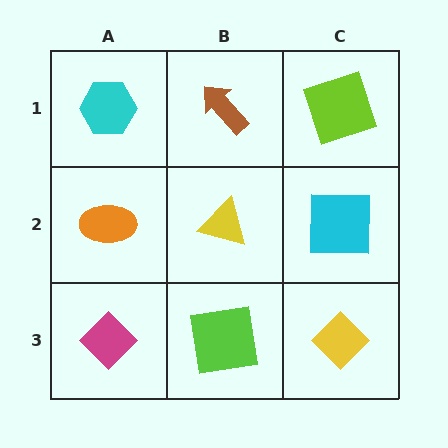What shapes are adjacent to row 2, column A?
A cyan hexagon (row 1, column A), a magenta diamond (row 3, column A), a yellow triangle (row 2, column B).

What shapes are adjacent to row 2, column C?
A lime square (row 1, column C), a yellow diamond (row 3, column C), a yellow triangle (row 2, column B).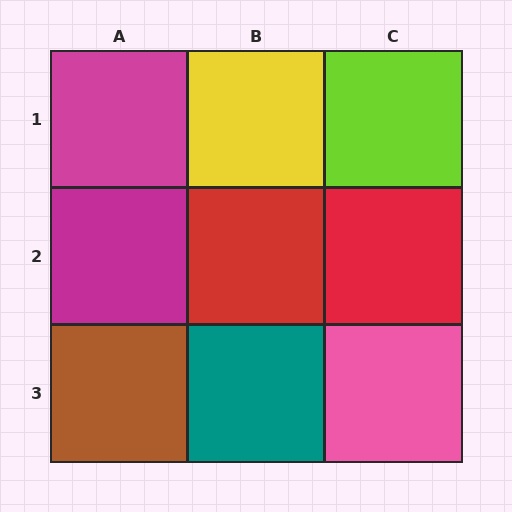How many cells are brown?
1 cell is brown.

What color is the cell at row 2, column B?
Red.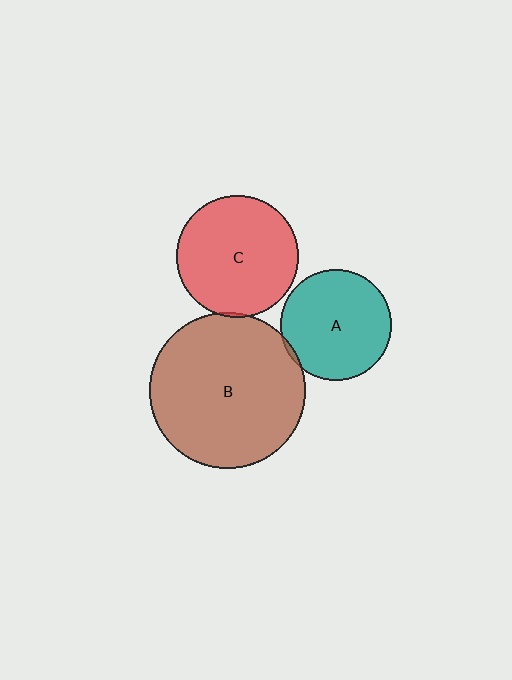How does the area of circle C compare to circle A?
Approximately 1.2 times.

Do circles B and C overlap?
Yes.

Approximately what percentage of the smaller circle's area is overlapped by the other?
Approximately 5%.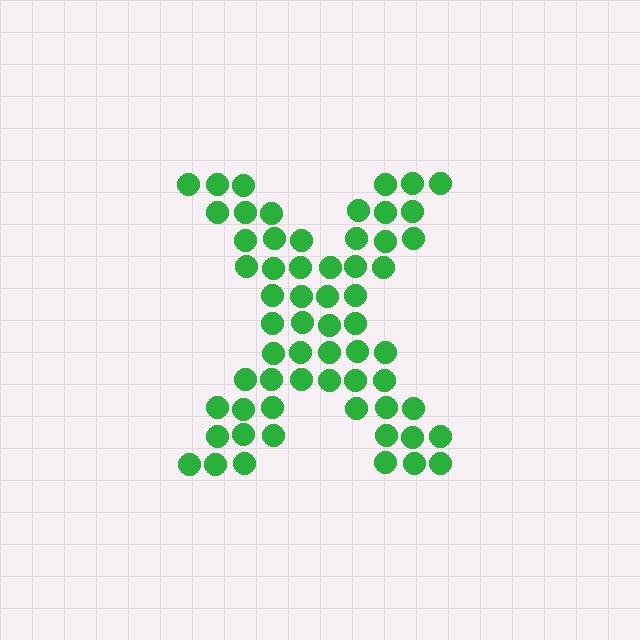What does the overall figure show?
The overall figure shows the letter X.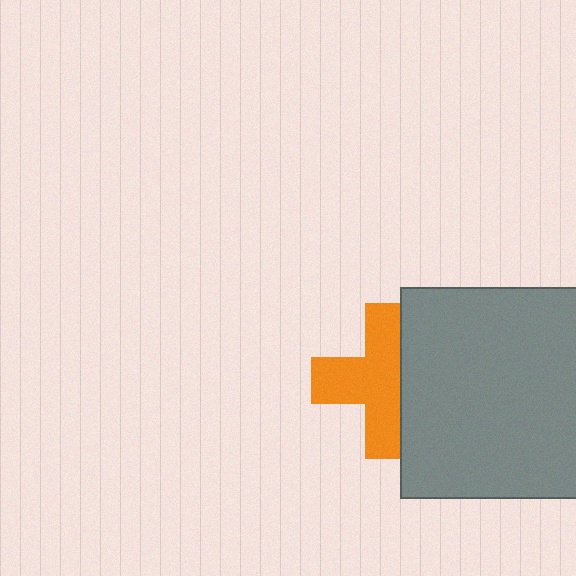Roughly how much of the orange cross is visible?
About half of it is visible (roughly 63%).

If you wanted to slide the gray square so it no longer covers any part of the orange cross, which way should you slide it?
Slide it right — that is the most direct way to separate the two shapes.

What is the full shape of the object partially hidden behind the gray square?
The partially hidden object is an orange cross.